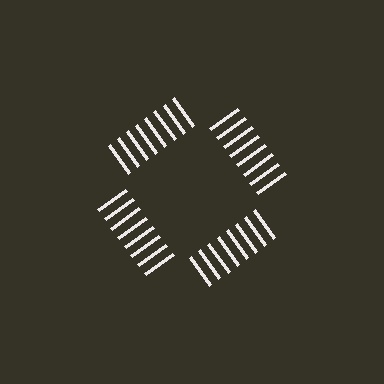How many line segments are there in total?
32 — 8 along each of the 4 edges.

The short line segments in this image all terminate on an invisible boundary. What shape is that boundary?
An illusory square — the line segments terminate on its edges but no continuous stroke is drawn.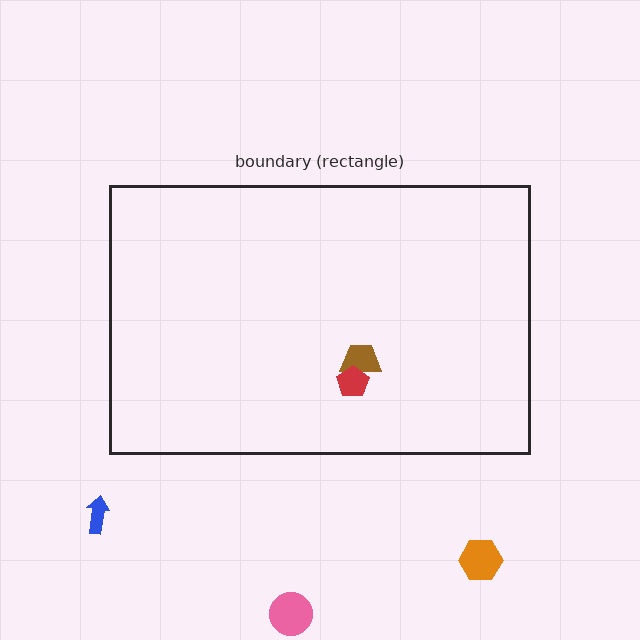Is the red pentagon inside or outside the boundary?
Inside.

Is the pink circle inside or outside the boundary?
Outside.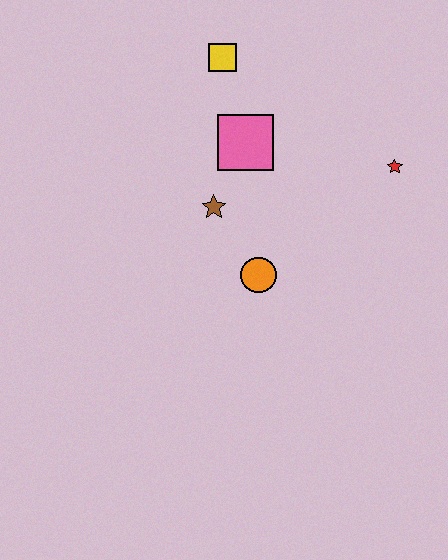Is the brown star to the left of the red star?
Yes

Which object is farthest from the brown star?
The red star is farthest from the brown star.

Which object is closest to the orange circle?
The brown star is closest to the orange circle.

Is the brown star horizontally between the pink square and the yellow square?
No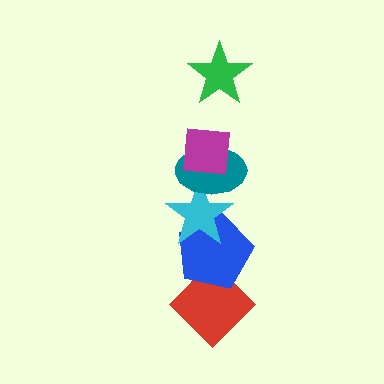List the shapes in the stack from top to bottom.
From top to bottom: the green star, the magenta square, the teal ellipse, the cyan star, the blue pentagon, the red diamond.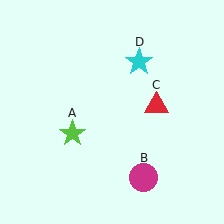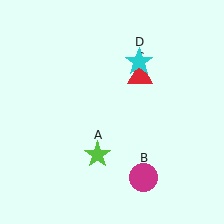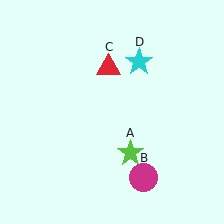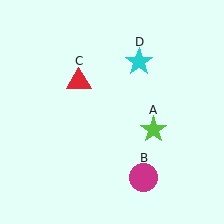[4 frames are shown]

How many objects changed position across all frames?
2 objects changed position: lime star (object A), red triangle (object C).